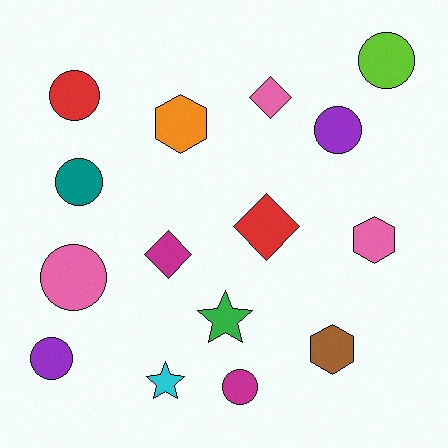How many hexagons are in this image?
There are 3 hexagons.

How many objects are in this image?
There are 15 objects.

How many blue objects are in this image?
There are no blue objects.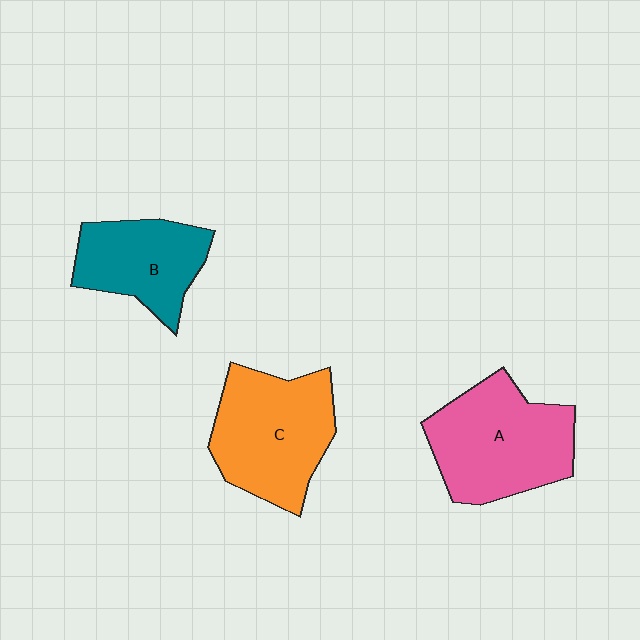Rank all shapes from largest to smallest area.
From largest to smallest: A (pink), C (orange), B (teal).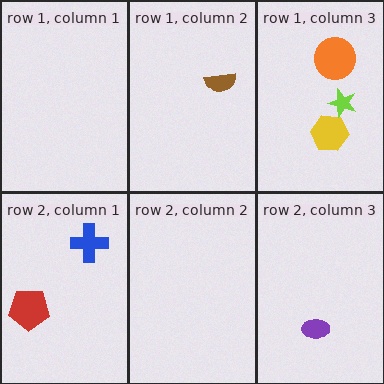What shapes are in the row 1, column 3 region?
The orange circle, the yellow hexagon, the lime star.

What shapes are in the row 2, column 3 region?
The purple ellipse.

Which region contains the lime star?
The row 1, column 3 region.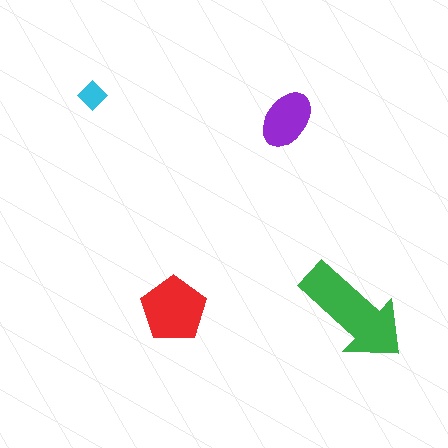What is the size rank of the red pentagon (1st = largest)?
2nd.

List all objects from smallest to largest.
The cyan diamond, the purple ellipse, the red pentagon, the green arrow.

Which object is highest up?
The cyan diamond is topmost.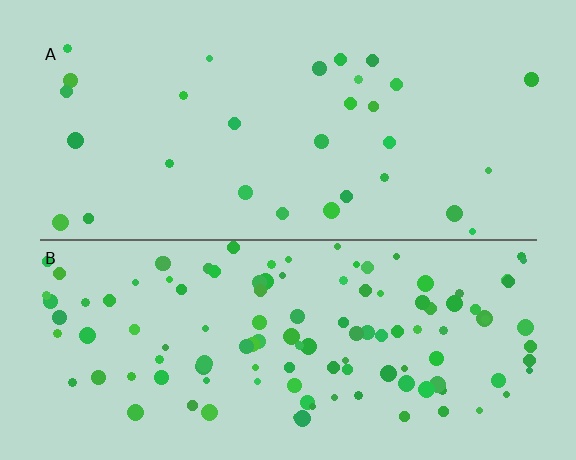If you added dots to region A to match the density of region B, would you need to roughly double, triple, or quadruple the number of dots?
Approximately quadruple.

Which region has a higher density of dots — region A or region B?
B (the bottom).